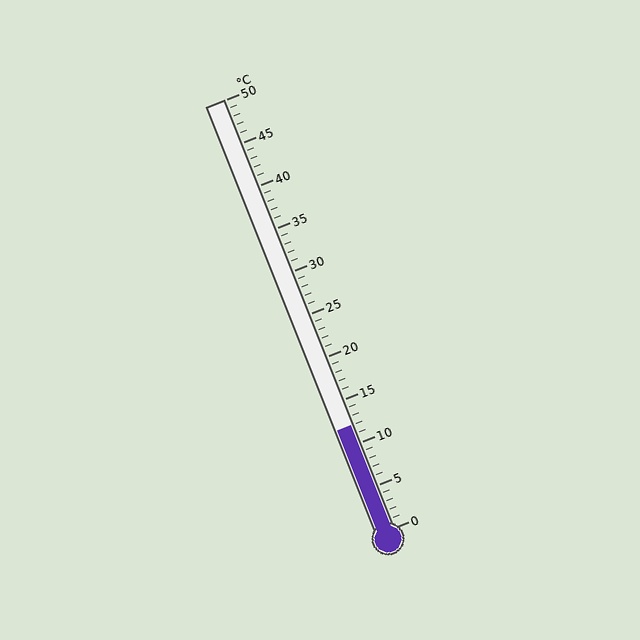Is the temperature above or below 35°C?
The temperature is below 35°C.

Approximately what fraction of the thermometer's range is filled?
The thermometer is filled to approximately 25% of its range.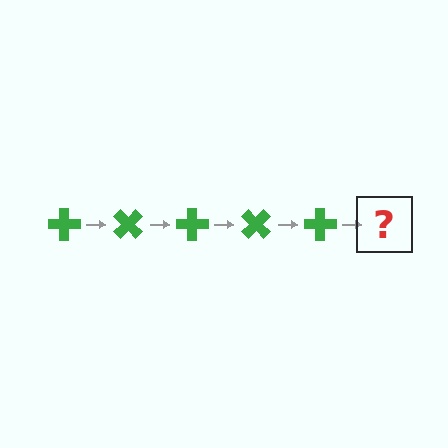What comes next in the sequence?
The next element should be a green cross rotated 225 degrees.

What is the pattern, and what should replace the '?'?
The pattern is that the cross rotates 45 degrees each step. The '?' should be a green cross rotated 225 degrees.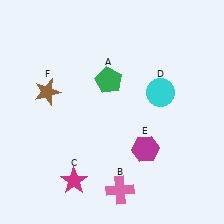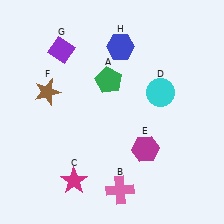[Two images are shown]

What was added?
A purple diamond (G), a blue hexagon (H) were added in Image 2.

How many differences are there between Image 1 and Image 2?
There are 2 differences between the two images.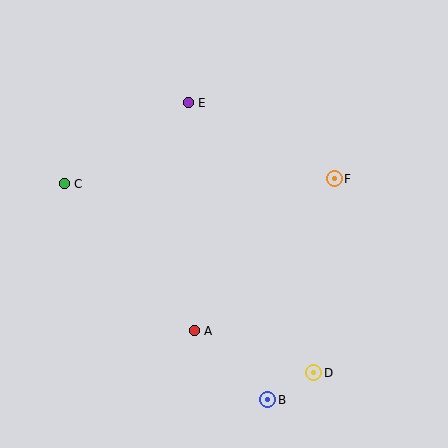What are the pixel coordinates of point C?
Point C is at (64, 184).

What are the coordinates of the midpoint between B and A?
The midpoint between B and A is at (231, 365).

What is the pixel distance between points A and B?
The distance between A and B is 101 pixels.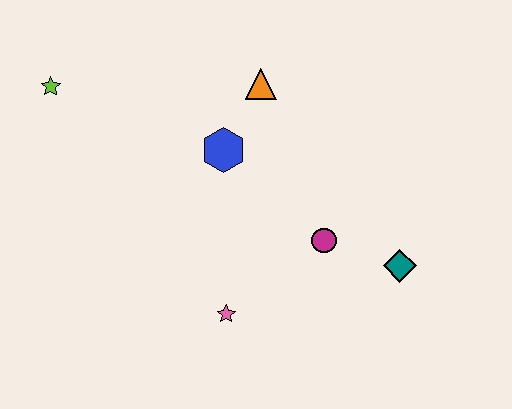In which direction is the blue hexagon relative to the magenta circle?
The blue hexagon is to the left of the magenta circle.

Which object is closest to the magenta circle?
The teal diamond is closest to the magenta circle.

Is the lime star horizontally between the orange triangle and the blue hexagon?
No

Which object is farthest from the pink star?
The lime star is farthest from the pink star.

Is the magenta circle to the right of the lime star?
Yes